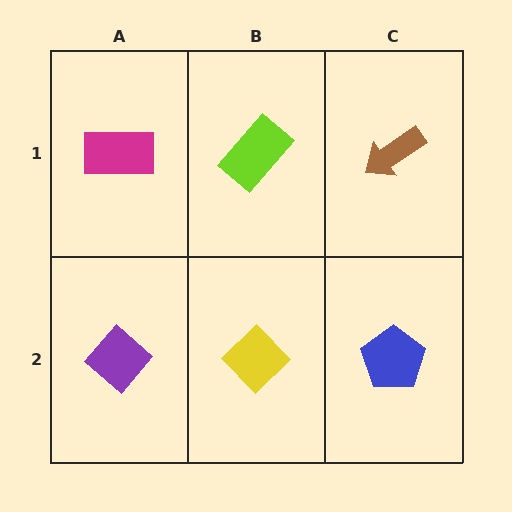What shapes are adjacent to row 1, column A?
A purple diamond (row 2, column A), a lime rectangle (row 1, column B).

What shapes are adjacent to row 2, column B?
A lime rectangle (row 1, column B), a purple diamond (row 2, column A), a blue pentagon (row 2, column C).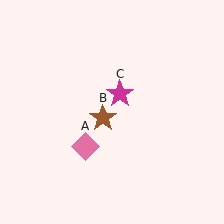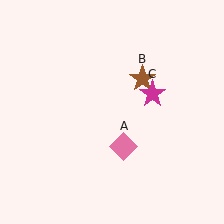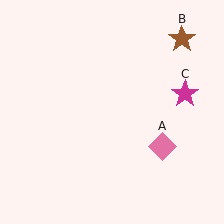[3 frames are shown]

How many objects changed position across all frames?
3 objects changed position: pink diamond (object A), brown star (object B), magenta star (object C).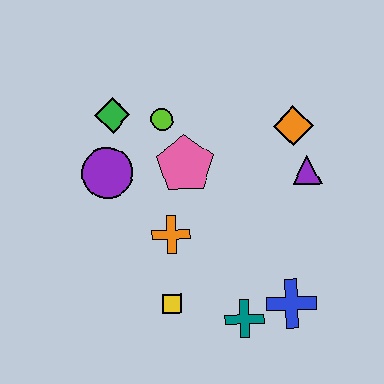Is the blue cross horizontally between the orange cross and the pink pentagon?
No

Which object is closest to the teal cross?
The blue cross is closest to the teal cross.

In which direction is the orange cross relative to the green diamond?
The orange cross is below the green diamond.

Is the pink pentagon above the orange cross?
Yes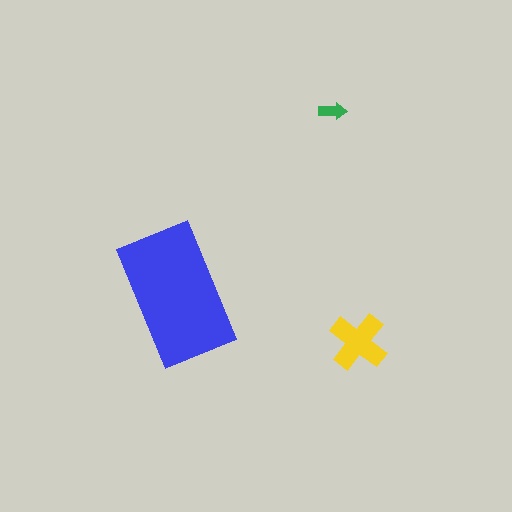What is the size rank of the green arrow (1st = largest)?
3rd.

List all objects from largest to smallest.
The blue rectangle, the yellow cross, the green arrow.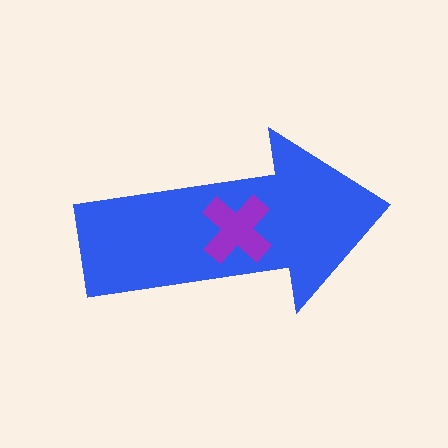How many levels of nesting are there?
2.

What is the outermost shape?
The blue arrow.